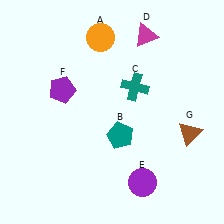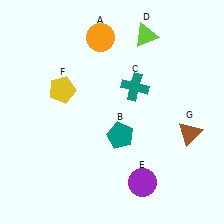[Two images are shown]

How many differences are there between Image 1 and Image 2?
There are 2 differences between the two images.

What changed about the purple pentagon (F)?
In Image 1, F is purple. In Image 2, it changed to yellow.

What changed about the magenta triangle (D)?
In Image 1, D is magenta. In Image 2, it changed to lime.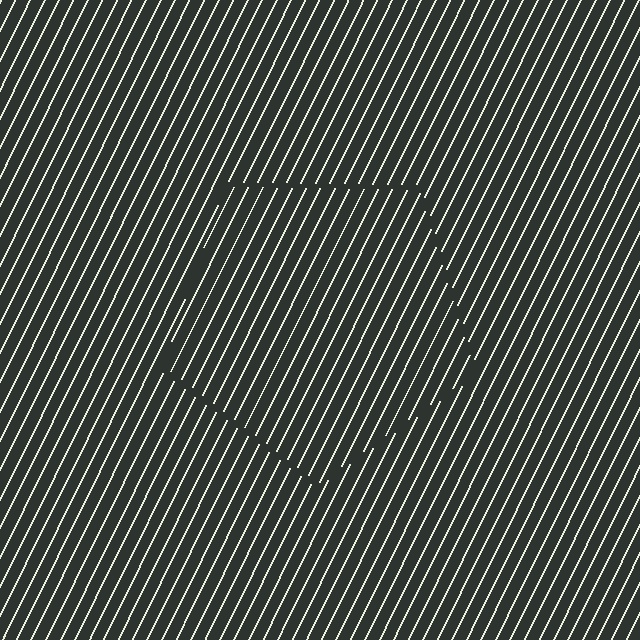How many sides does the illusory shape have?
5 sides — the line-ends trace a pentagon.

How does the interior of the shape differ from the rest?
The interior of the shape contains the same grating, shifted by half a period — the contour is defined by the phase discontinuity where line-ends from the inner and outer gratings abut.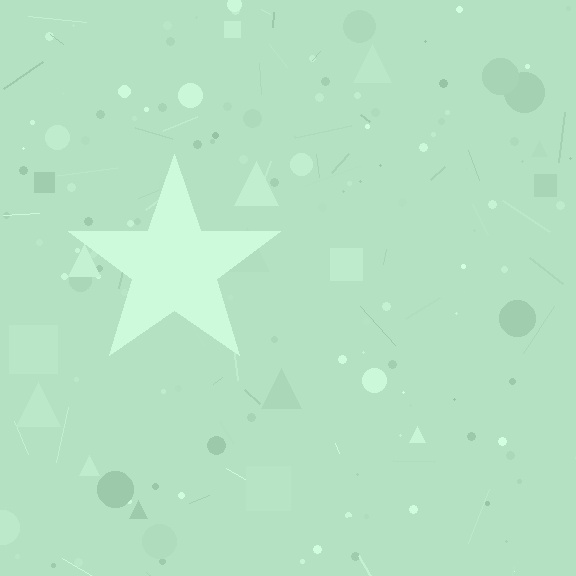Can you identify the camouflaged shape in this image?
The camouflaged shape is a star.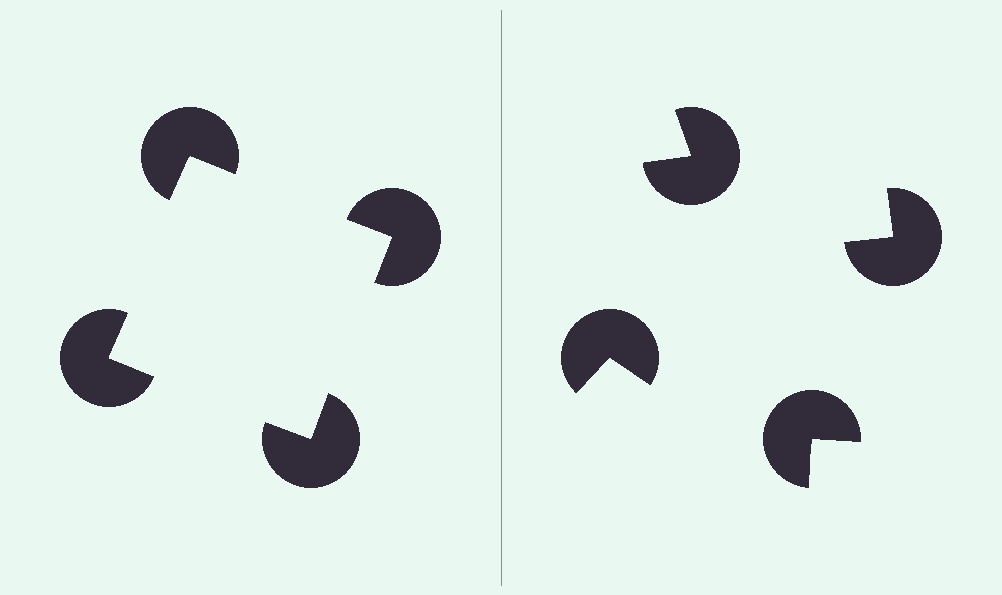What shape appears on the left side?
An illusory square.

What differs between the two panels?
The pac-man discs are positioned identically on both sides; only the wedge orientations differ. On the left they align to a square; on the right they are misaligned.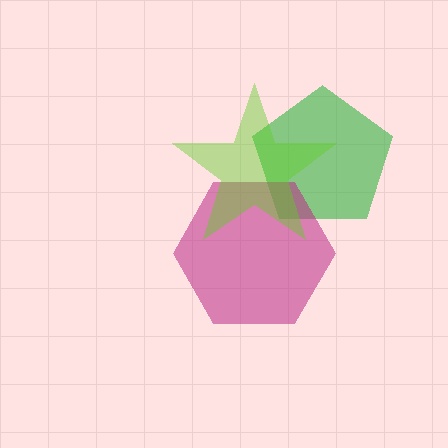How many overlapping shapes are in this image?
There are 3 overlapping shapes in the image.